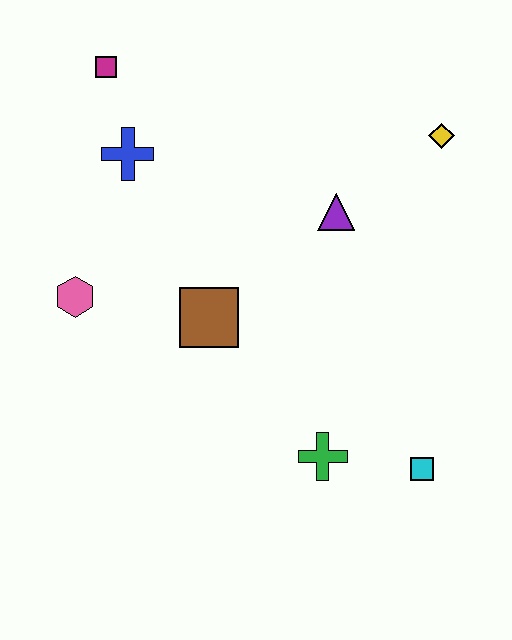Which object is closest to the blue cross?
The magenta square is closest to the blue cross.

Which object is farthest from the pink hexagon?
The yellow diamond is farthest from the pink hexagon.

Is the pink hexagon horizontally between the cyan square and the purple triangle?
No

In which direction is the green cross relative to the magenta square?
The green cross is below the magenta square.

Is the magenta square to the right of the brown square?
No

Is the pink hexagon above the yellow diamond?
No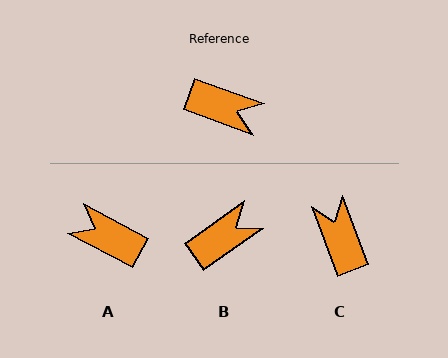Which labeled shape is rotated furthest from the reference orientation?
A, about 172 degrees away.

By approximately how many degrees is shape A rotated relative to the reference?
Approximately 172 degrees counter-clockwise.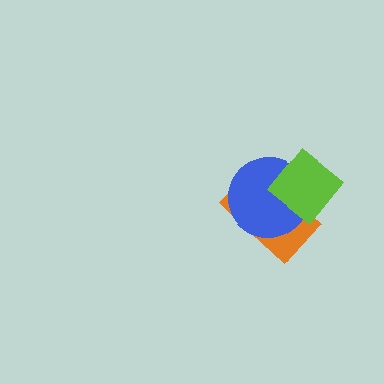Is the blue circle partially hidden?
Yes, it is partially covered by another shape.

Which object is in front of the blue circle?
The lime diamond is in front of the blue circle.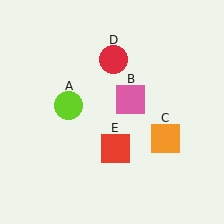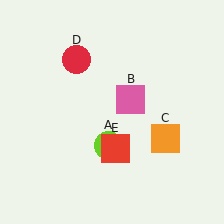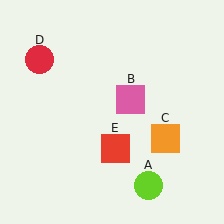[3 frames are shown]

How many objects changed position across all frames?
2 objects changed position: lime circle (object A), red circle (object D).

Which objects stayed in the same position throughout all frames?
Pink square (object B) and orange square (object C) and red square (object E) remained stationary.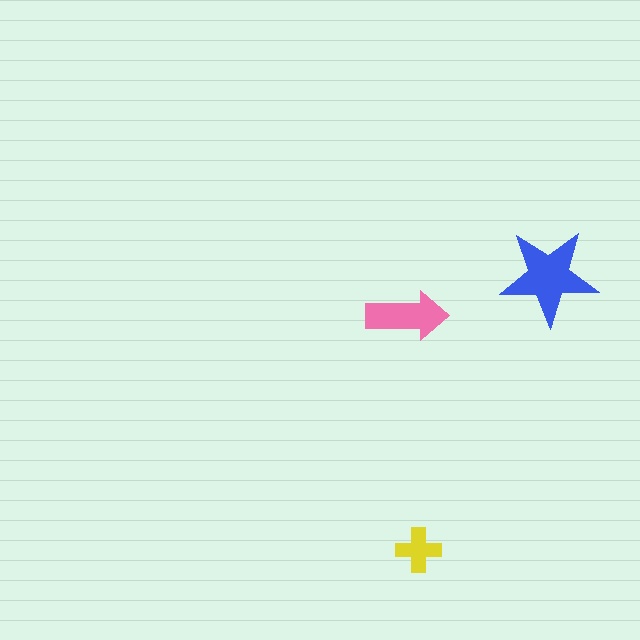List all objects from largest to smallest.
The blue star, the pink arrow, the yellow cross.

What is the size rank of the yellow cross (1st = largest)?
3rd.